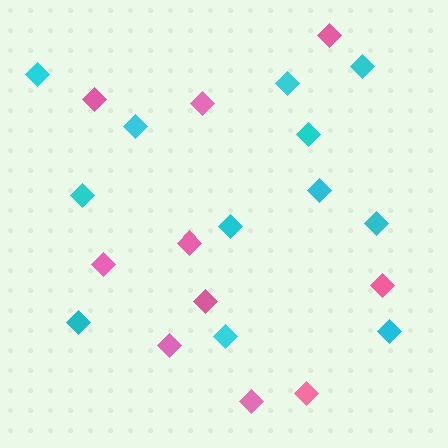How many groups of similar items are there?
There are 2 groups: one group of pink diamonds (10) and one group of cyan diamonds (12).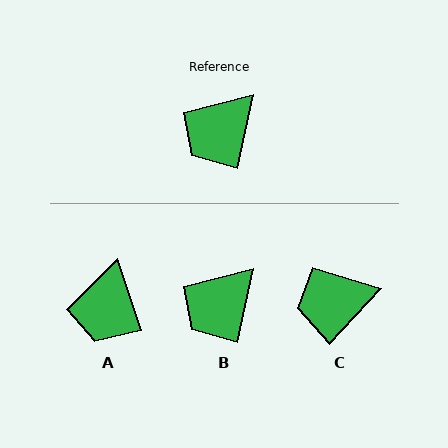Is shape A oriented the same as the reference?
No, it is off by about 30 degrees.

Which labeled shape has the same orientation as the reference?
B.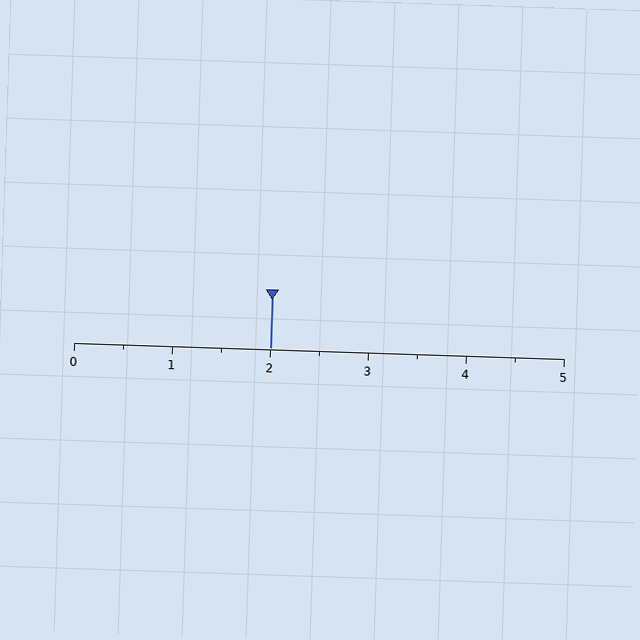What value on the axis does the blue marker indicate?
The marker indicates approximately 2.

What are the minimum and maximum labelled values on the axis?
The axis runs from 0 to 5.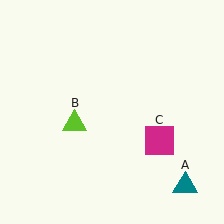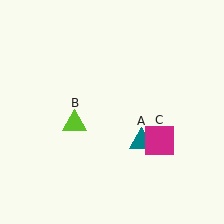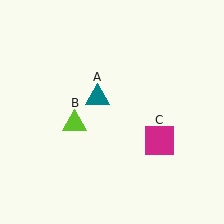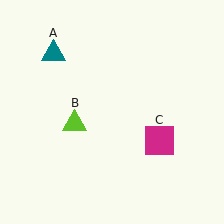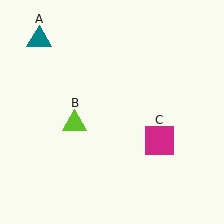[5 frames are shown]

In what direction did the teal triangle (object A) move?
The teal triangle (object A) moved up and to the left.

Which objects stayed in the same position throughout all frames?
Lime triangle (object B) and magenta square (object C) remained stationary.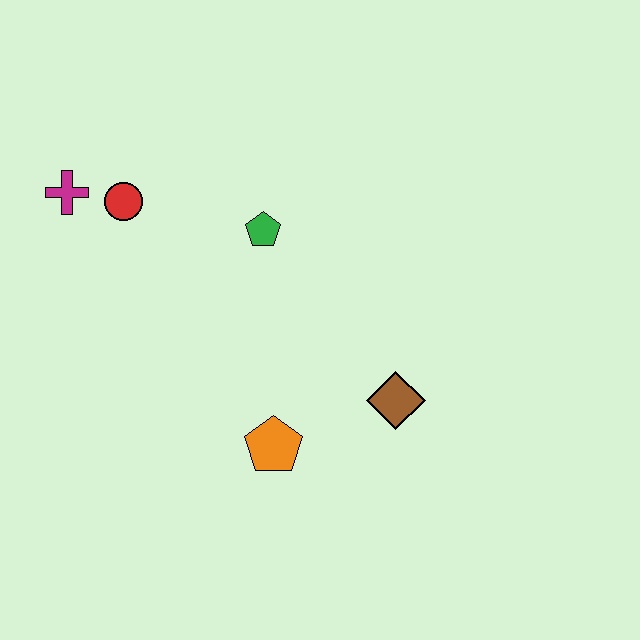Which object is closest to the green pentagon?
The red circle is closest to the green pentagon.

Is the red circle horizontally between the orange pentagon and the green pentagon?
No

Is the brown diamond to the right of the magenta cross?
Yes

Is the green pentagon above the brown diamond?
Yes